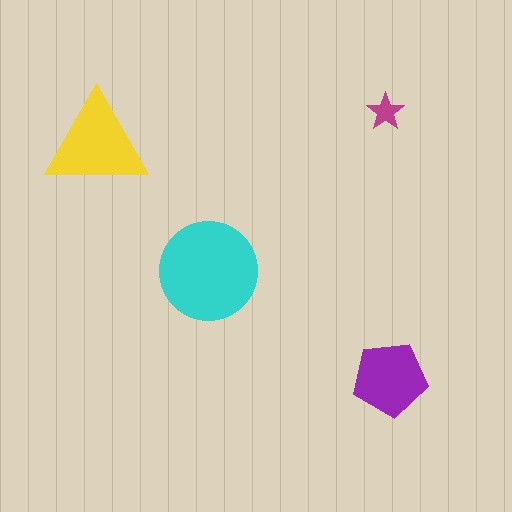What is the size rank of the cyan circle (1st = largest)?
1st.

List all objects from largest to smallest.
The cyan circle, the yellow triangle, the purple pentagon, the magenta star.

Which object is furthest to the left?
The yellow triangle is leftmost.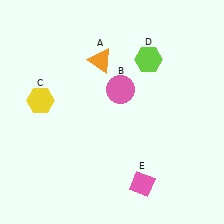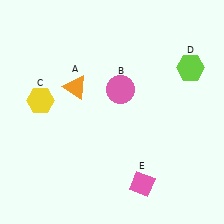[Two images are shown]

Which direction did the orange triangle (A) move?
The orange triangle (A) moved down.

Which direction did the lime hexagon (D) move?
The lime hexagon (D) moved right.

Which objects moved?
The objects that moved are: the orange triangle (A), the lime hexagon (D).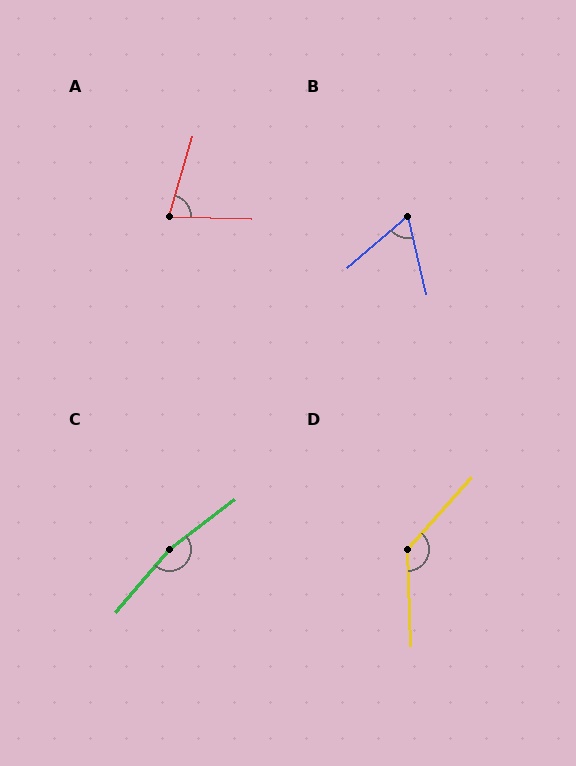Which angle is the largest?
C, at approximately 168 degrees.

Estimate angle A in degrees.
Approximately 75 degrees.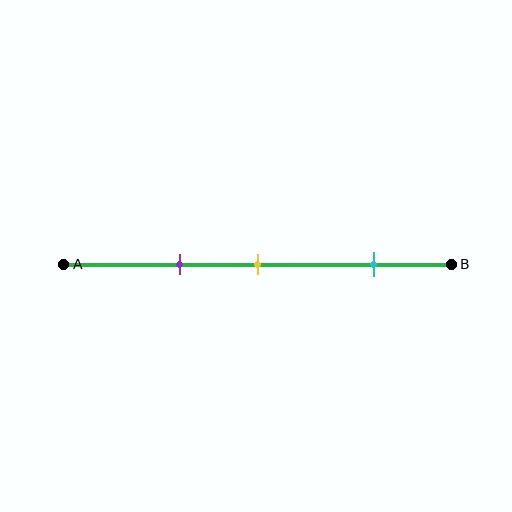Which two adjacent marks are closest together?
The purple and yellow marks are the closest adjacent pair.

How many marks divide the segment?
There are 3 marks dividing the segment.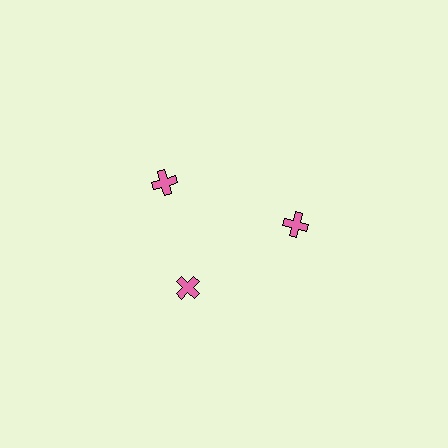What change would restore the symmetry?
The symmetry would be restored by rotating it back into even spacing with its neighbors so that all 3 crosses sit at equal angles and equal distance from the center.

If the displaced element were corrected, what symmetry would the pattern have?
It would have 3-fold rotational symmetry — the pattern would map onto itself every 120 degrees.